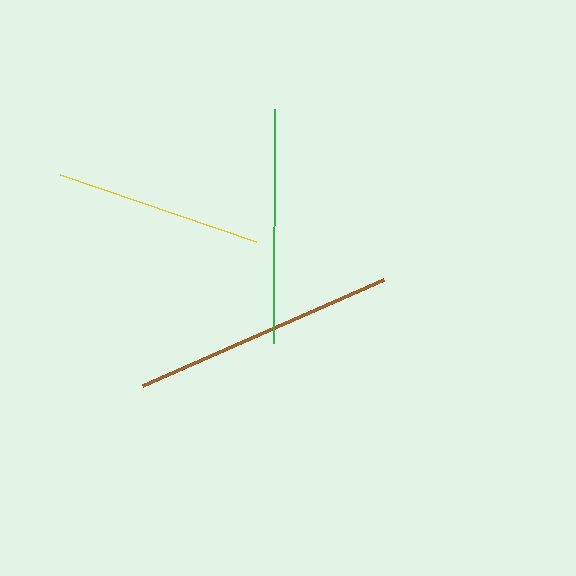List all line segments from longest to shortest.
From longest to shortest: brown, green, yellow.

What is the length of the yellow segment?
The yellow segment is approximately 207 pixels long.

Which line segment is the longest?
The brown line is the longest at approximately 263 pixels.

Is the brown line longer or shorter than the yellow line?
The brown line is longer than the yellow line.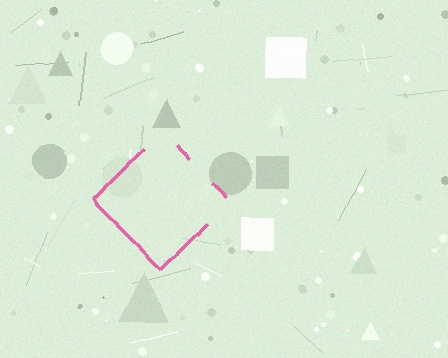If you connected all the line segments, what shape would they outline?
They would outline a diamond.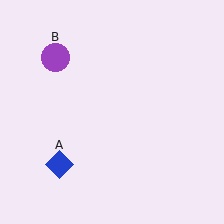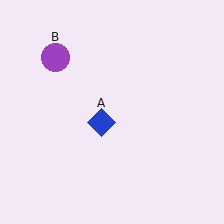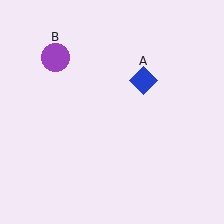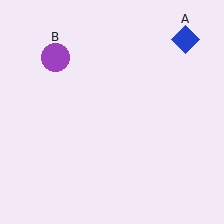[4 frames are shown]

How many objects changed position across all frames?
1 object changed position: blue diamond (object A).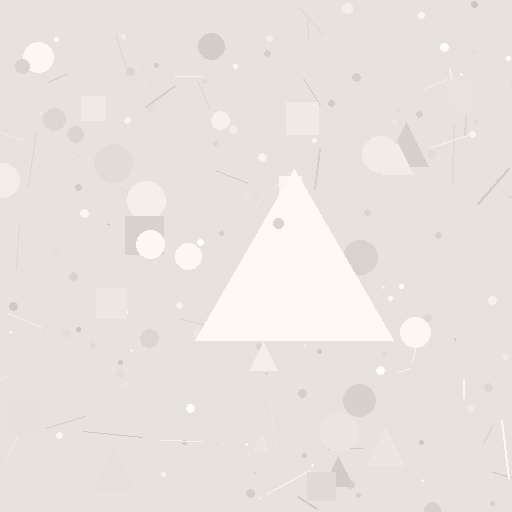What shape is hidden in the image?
A triangle is hidden in the image.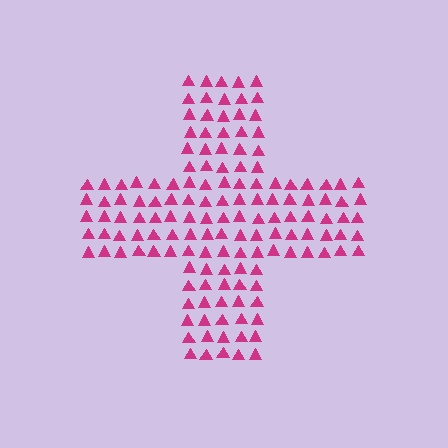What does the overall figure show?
The overall figure shows a cross.